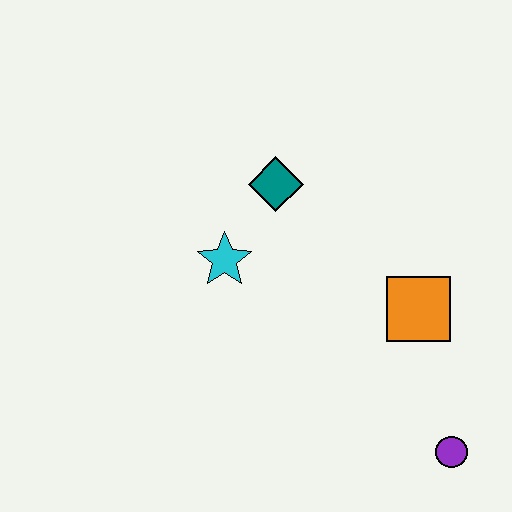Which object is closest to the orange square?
The purple circle is closest to the orange square.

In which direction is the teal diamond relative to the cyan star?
The teal diamond is above the cyan star.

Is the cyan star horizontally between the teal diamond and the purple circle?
No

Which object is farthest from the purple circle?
The teal diamond is farthest from the purple circle.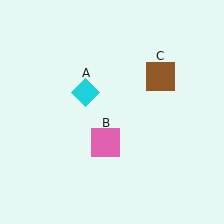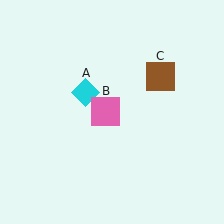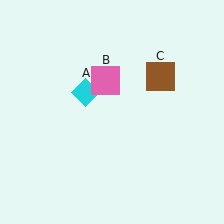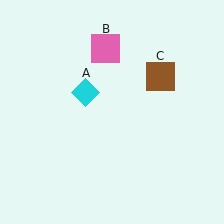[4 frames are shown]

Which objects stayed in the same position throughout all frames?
Cyan diamond (object A) and brown square (object C) remained stationary.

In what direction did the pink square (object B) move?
The pink square (object B) moved up.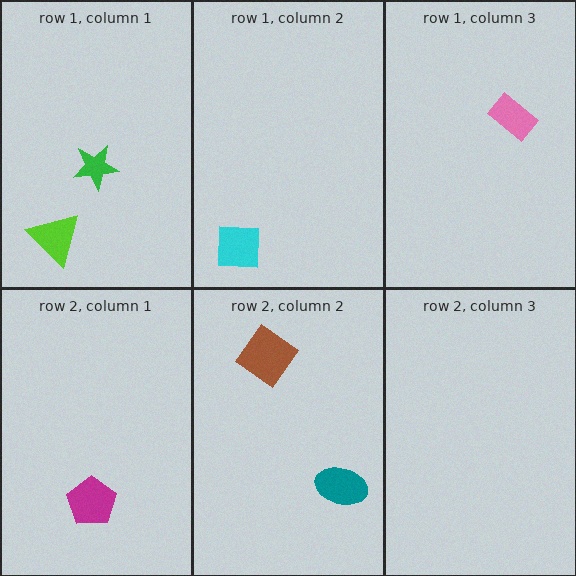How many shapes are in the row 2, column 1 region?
1.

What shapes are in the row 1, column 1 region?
The green star, the lime triangle.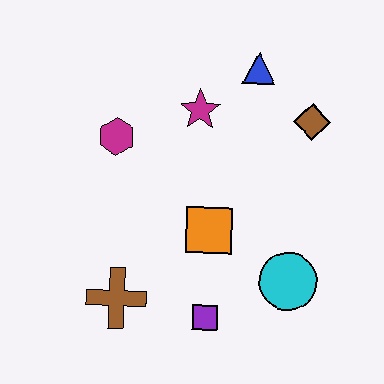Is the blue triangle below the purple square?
No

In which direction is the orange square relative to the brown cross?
The orange square is to the right of the brown cross.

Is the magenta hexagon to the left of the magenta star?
Yes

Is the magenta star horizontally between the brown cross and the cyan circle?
Yes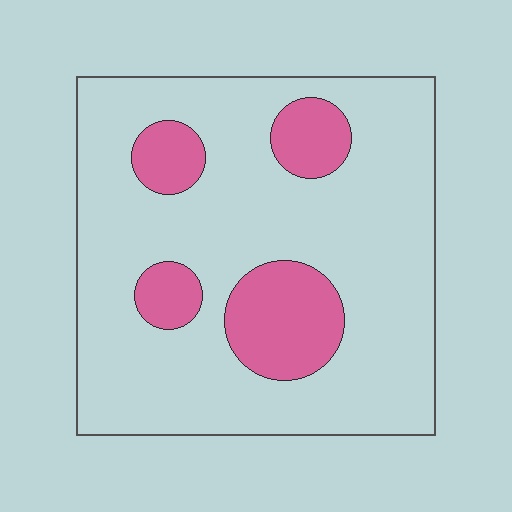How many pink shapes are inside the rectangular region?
4.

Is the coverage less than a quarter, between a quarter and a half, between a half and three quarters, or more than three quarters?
Less than a quarter.